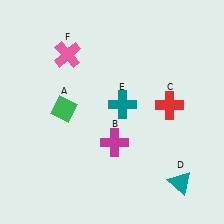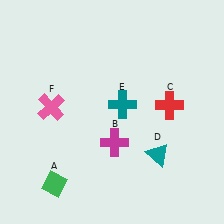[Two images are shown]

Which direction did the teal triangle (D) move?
The teal triangle (D) moved up.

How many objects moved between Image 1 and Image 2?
3 objects moved between the two images.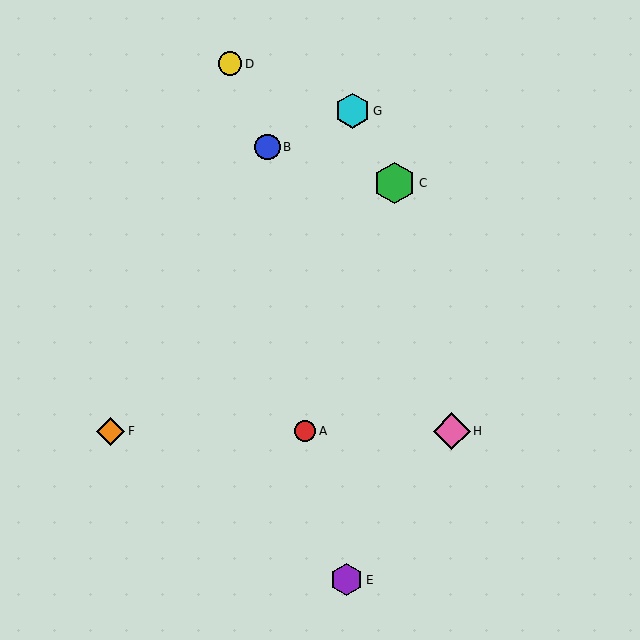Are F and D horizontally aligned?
No, F is at y≈431 and D is at y≈64.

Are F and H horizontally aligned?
Yes, both are at y≈431.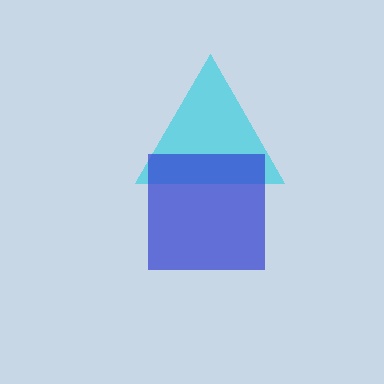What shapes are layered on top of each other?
The layered shapes are: a cyan triangle, a blue square.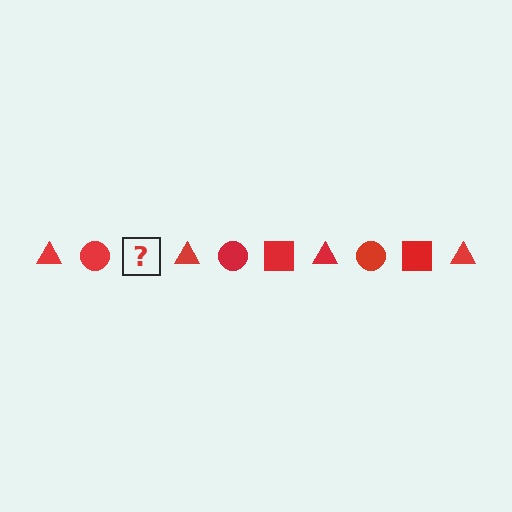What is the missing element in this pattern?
The missing element is a red square.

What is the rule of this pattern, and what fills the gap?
The rule is that the pattern cycles through triangle, circle, square shapes in red. The gap should be filled with a red square.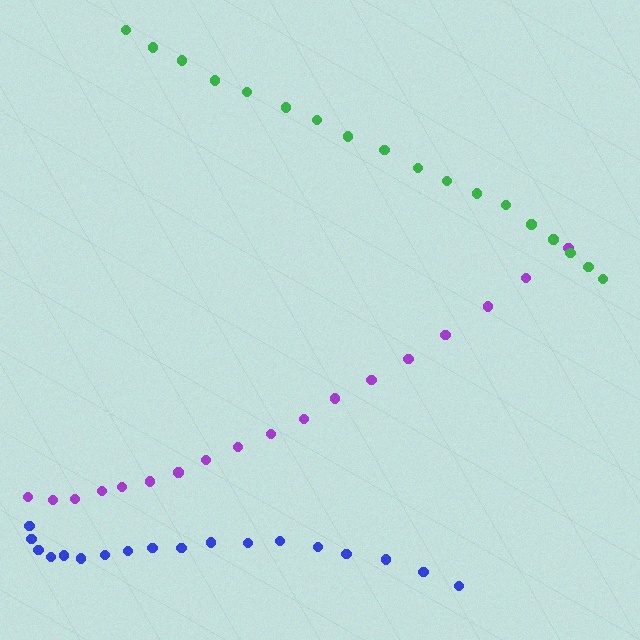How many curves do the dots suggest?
There are 3 distinct paths.